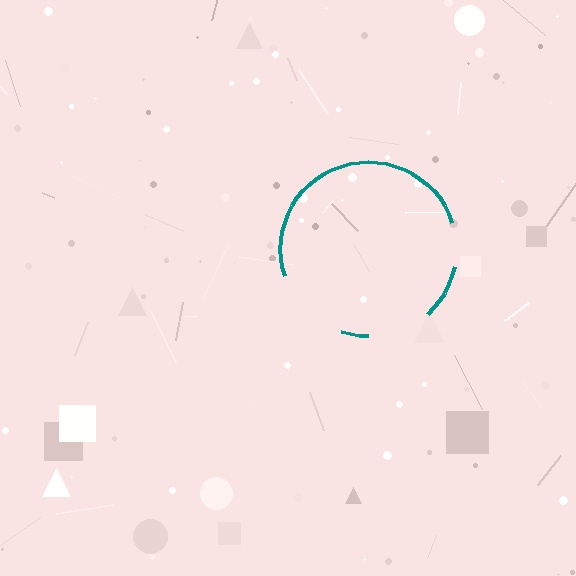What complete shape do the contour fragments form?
The contour fragments form a circle.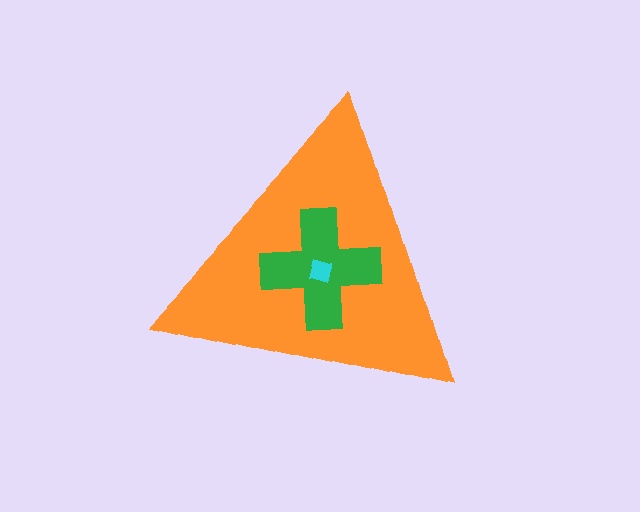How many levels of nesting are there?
3.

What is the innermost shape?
The cyan diamond.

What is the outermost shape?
The orange triangle.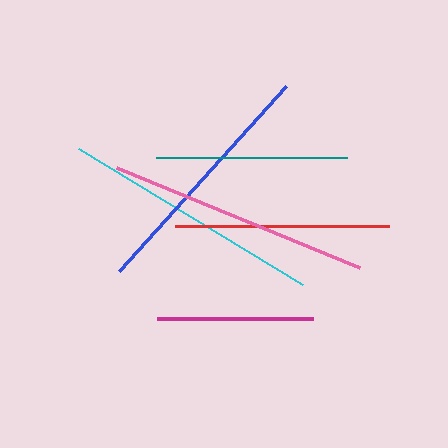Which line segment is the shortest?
The magenta line is the shortest at approximately 156 pixels.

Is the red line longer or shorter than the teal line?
The red line is longer than the teal line.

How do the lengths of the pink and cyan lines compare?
The pink and cyan lines are approximately the same length.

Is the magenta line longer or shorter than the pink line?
The pink line is longer than the magenta line.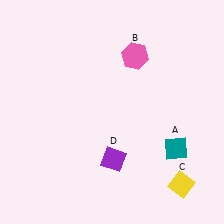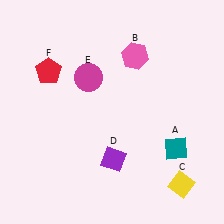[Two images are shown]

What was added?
A magenta circle (E), a red pentagon (F) were added in Image 2.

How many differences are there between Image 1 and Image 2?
There are 2 differences between the two images.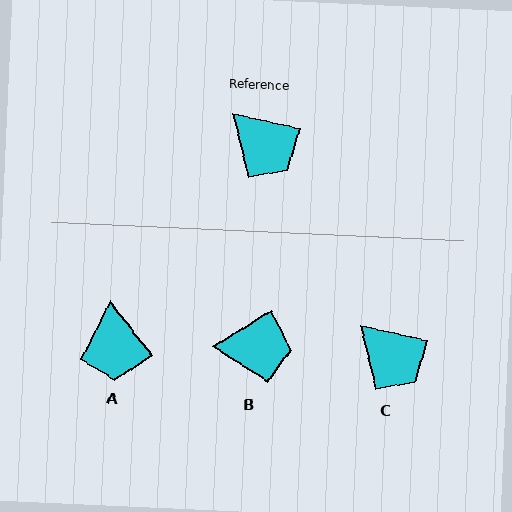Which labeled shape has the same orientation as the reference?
C.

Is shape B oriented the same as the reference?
No, it is off by about 45 degrees.